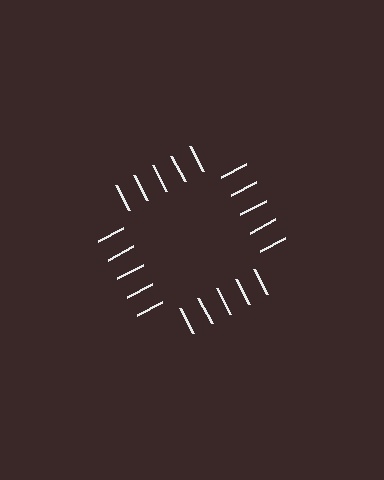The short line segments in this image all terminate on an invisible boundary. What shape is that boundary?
An illusory square — the line segments terminate on its edges but no continuous stroke is drawn.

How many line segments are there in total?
20 — 5 along each of the 4 edges.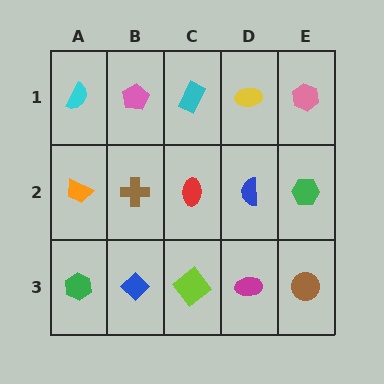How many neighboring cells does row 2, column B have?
4.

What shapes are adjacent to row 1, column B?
A brown cross (row 2, column B), a cyan semicircle (row 1, column A), a cyan rectangle (row 1, column C).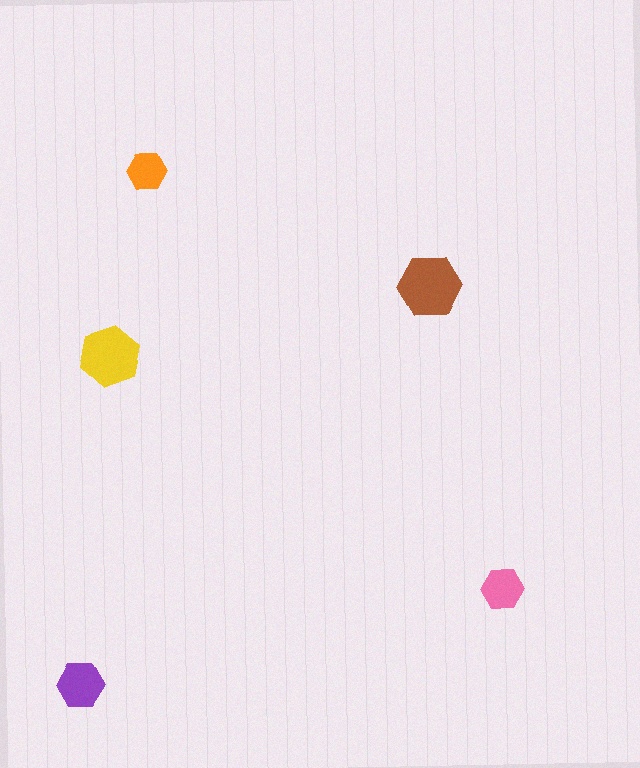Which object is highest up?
The orange hexagon is topmost.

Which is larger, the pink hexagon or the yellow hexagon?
The yellow one.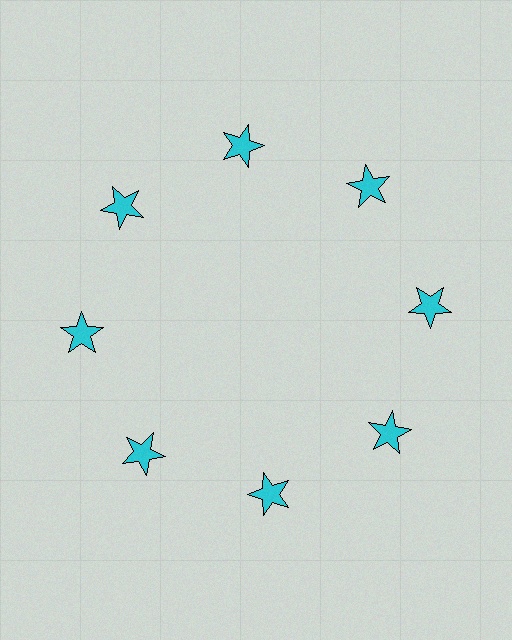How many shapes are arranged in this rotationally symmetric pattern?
There are 8 shapes, arranged in 8 groups of 1.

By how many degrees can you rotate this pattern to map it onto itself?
The pattern maps onto itself every 45 degrees of rotation.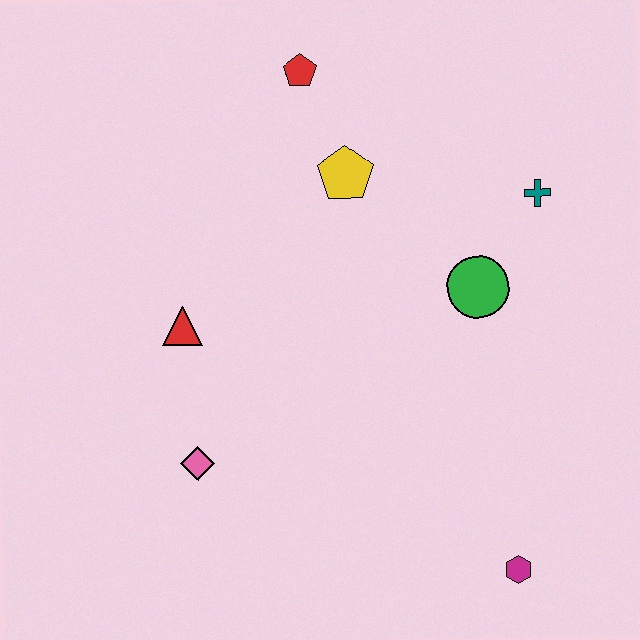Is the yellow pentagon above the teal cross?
Yes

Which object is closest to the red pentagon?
The yellow pentagon is closest to the red pentagon.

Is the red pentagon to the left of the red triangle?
No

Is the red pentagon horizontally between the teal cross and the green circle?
No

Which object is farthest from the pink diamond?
The teal cross is farthest from the pink diamond.